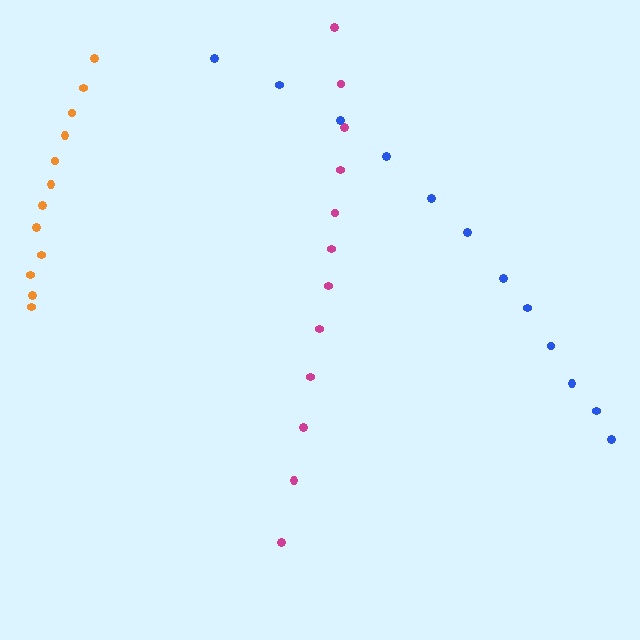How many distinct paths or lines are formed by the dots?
There are 3 distinct paths.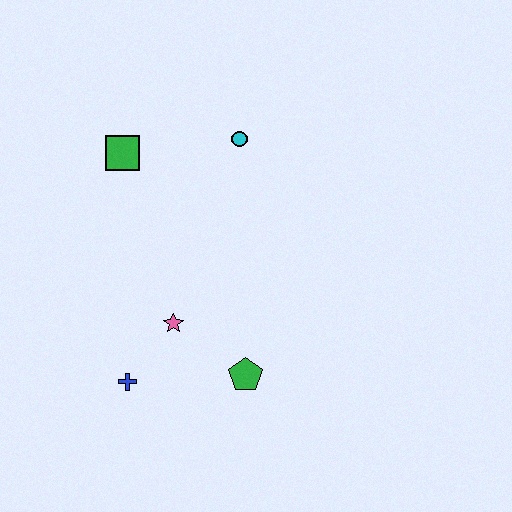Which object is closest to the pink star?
The blue cross is closest to the pink star.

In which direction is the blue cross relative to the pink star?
The blue cross is below the pink star.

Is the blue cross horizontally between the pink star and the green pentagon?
No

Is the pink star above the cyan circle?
No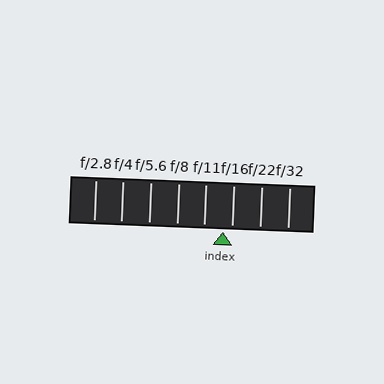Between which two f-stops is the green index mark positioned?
The index mark is between f/11 and f/16.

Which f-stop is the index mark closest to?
The index mark is closest to f/16.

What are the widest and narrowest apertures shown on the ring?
The widest aperture shown is f/2.8 and the narrowest is f/32.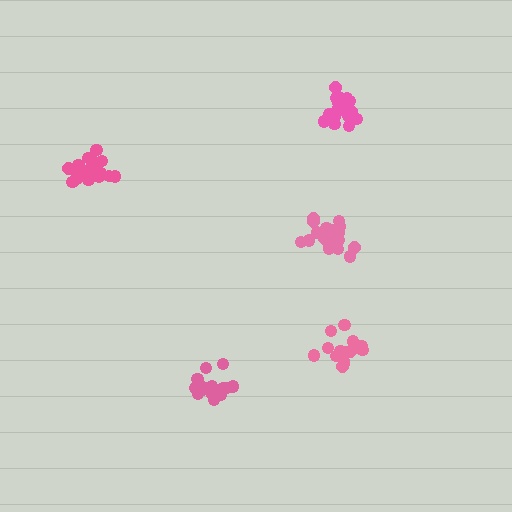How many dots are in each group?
Group 1: 15 dots, Group 2: 18 dots, Group 3: 21 dots, Group 4: 20 dots, Group 5: 21 dots (95 total).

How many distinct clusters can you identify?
There are 5 distinct clusters.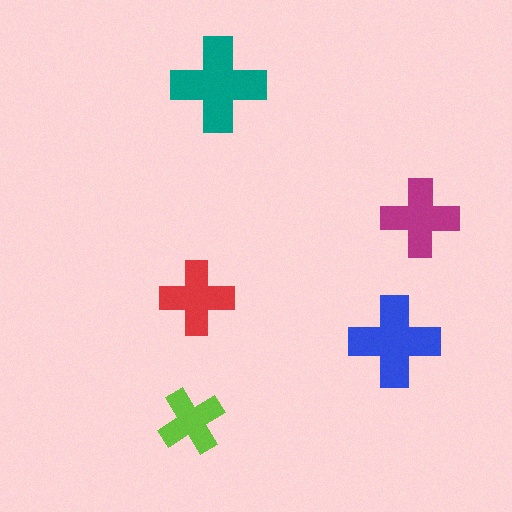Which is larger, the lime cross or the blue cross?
The blue one.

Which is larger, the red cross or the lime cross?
The red one.